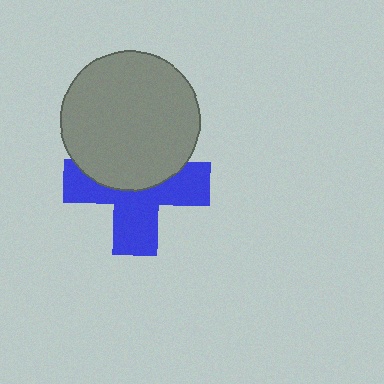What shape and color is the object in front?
The object in front is a gray circle.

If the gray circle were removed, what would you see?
You would see the complete blue cross.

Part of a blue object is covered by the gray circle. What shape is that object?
It is a cross.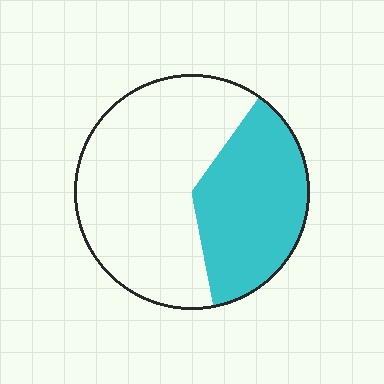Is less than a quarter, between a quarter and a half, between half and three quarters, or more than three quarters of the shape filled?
Between a quarter and a half.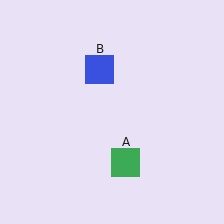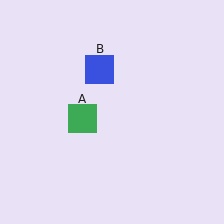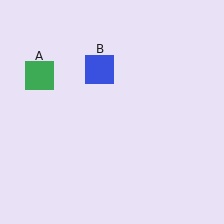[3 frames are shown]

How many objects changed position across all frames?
1 object changed position: green square (object A).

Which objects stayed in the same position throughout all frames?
Blue square (object B) remained stationary.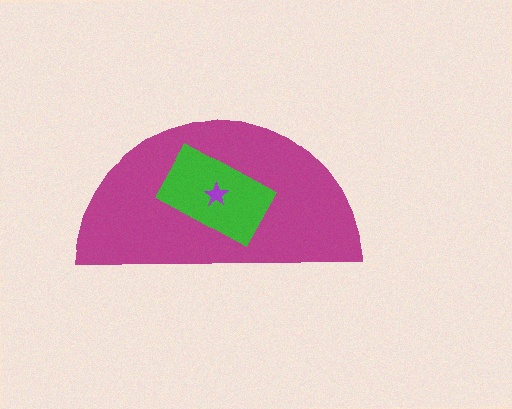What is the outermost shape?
The magenta semicircle.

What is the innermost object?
The purple star.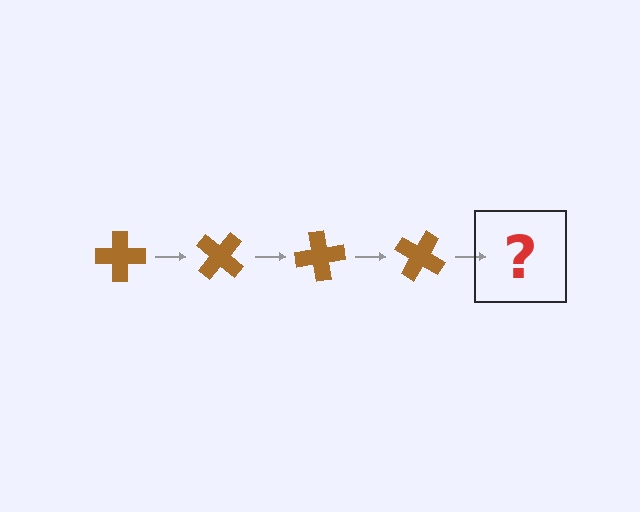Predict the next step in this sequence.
The next step is a brown cross rotated 160 degrees.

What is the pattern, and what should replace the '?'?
The pattern is that the cross rotates 40 degrees each step. The '?' should be a brown cross rotated 160 degrees.